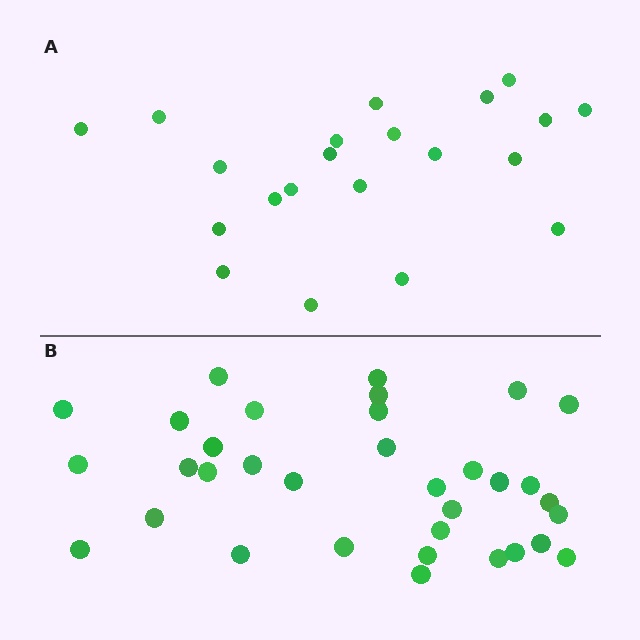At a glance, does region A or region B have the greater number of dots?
Region B (the bottom region) has more dots.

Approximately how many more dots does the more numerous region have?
Region B has approximately 15 more dots than region A.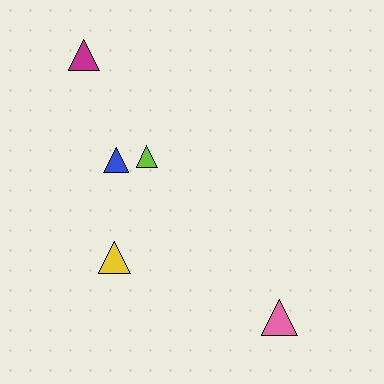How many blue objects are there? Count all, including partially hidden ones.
There is 1 blue object.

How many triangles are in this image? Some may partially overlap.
There are 5 triangles.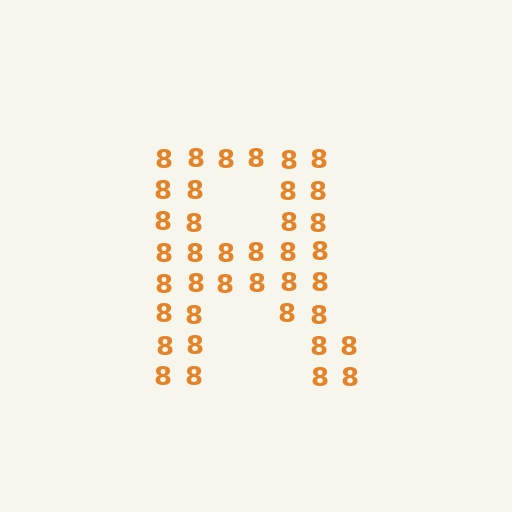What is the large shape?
The large shape is the letter R.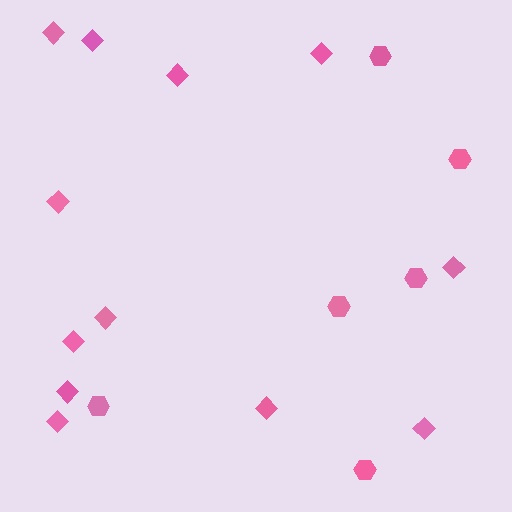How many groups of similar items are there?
There are 2 groups: one group of hexagons (6) and one group of diamonds (12).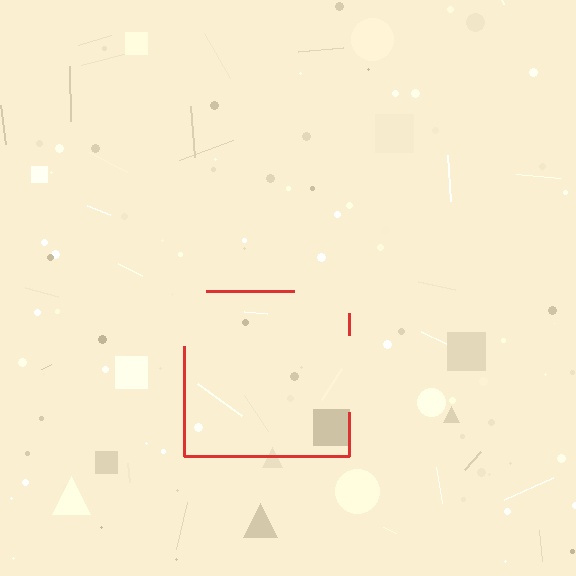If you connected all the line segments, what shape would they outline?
They would outline a square.